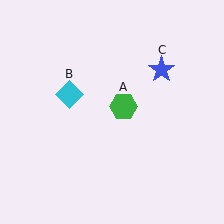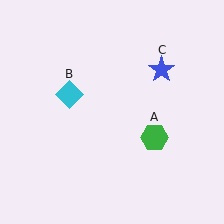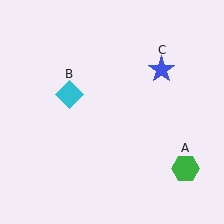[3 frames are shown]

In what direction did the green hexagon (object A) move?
The green hexagon (object A) moved down and to the right.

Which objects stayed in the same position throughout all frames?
Cyan diamond (object B) and blue star (object C) remained stationary.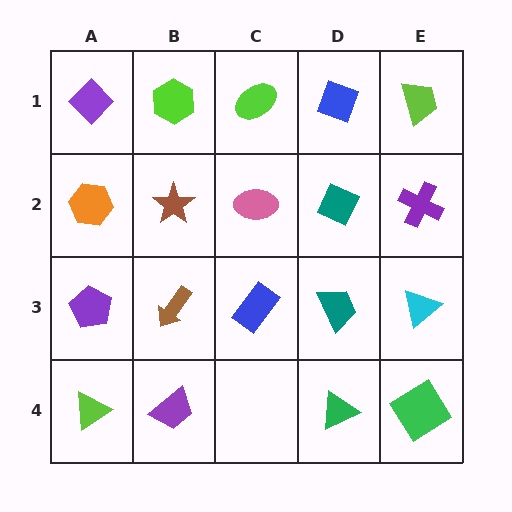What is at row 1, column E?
A lime trapezoid.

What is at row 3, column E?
A cyan triangle.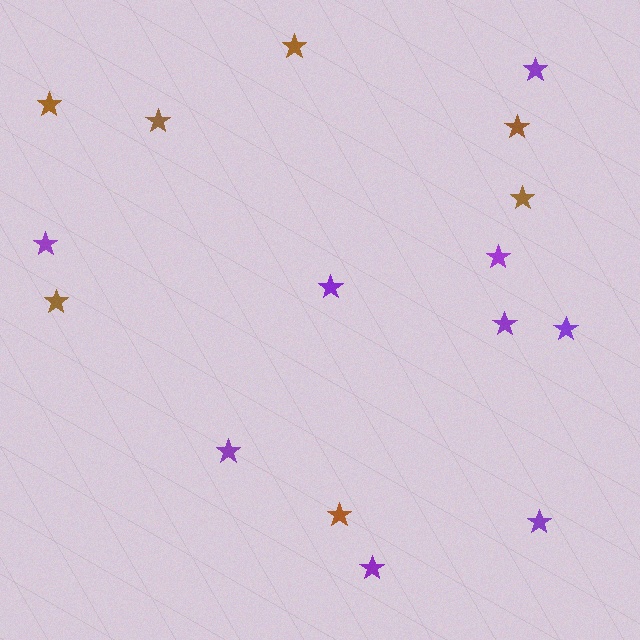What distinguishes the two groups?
There are 2 groups: one group of purple stars (9) and one group of brown stars (7).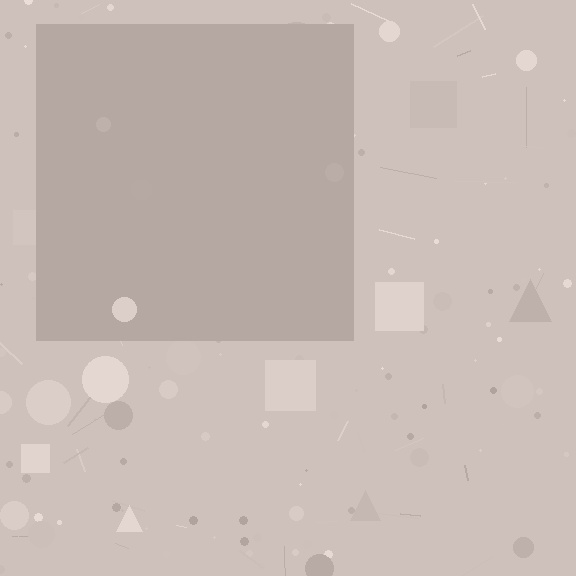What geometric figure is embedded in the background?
A square is embedded in the background.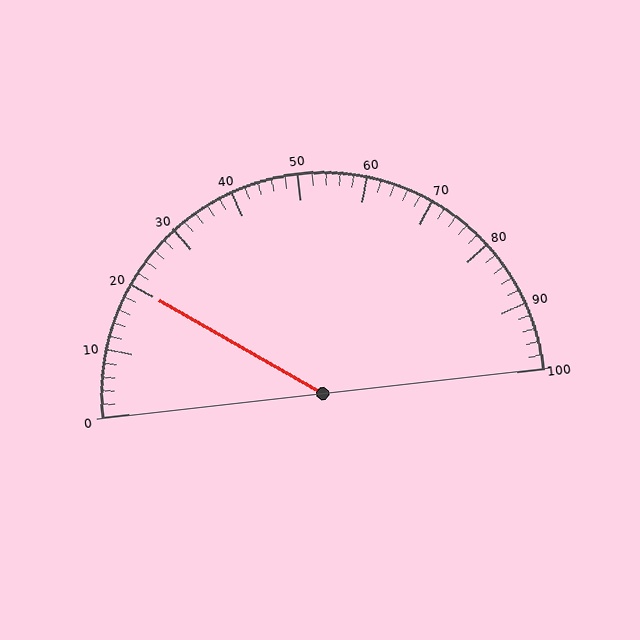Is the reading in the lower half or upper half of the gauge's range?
The reading is in the lower half of the range (0 to 100).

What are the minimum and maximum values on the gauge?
The gauge ranges from 0 to 100.